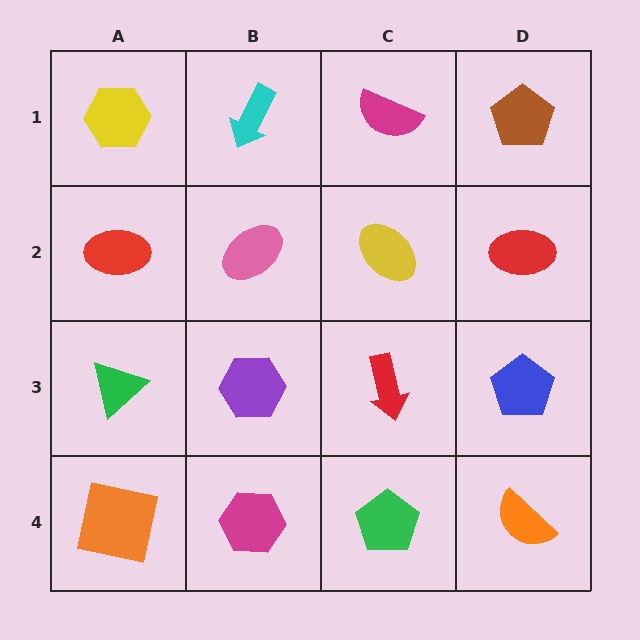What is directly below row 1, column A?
A red ellipse.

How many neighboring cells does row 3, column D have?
3.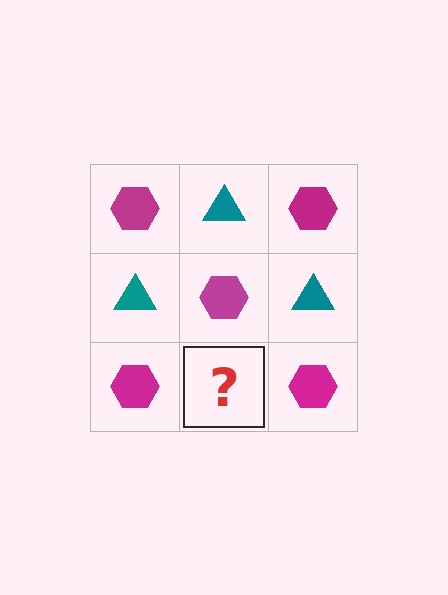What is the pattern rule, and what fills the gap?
The rule is that it alternates magenta hexagon and teal triangle in a checkerboard pattern. The gap should be filled with a teal triangle.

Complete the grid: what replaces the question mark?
The question mark should be replaced with a teal triangle.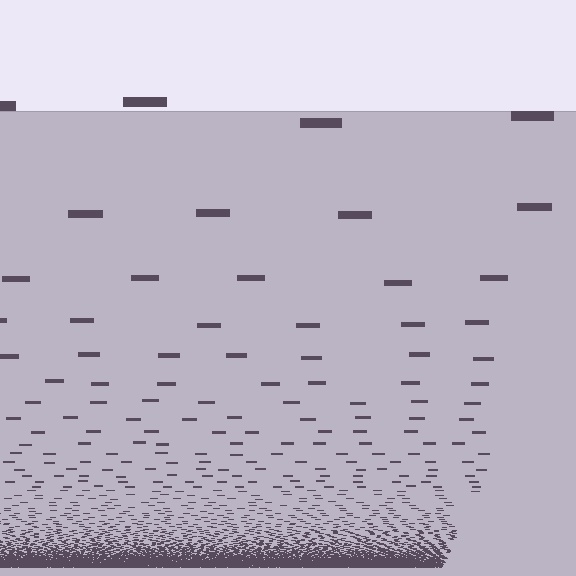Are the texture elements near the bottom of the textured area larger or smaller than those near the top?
Smaller. The gradient is inverted — elements near the bottom are smaller and denser.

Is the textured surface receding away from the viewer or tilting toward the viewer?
The surface appears to tilt toward the viewer. Texture elements get larger and sparser toward the top.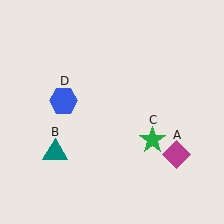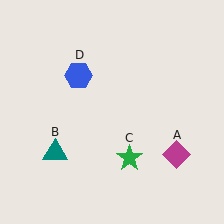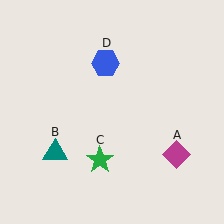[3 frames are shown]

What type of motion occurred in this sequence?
The green star (object C), blue hexagon (object D) rotated clockwise around the center of the scene.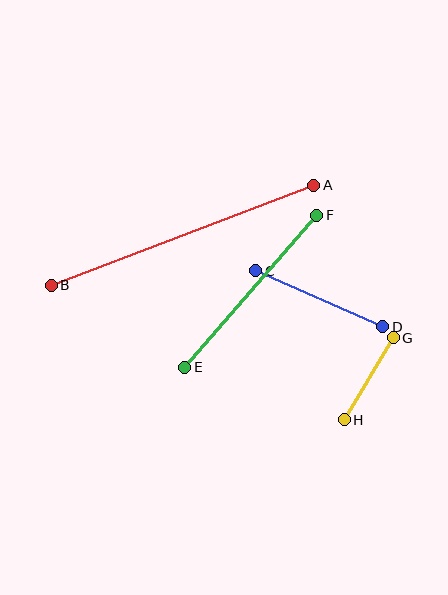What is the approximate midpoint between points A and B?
The midpoint is at approximately (182, 235) pixels.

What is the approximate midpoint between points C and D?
The midpoint is at approximately (319, 299) pixels.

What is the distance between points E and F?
The distance is approximately 202 pixels.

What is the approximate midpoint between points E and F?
The midpoint is at approximately (251, 291) pixels.